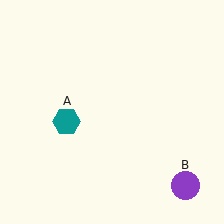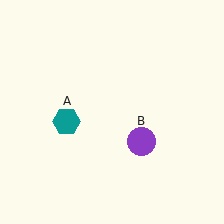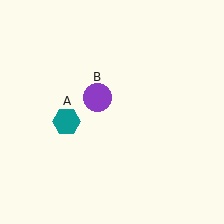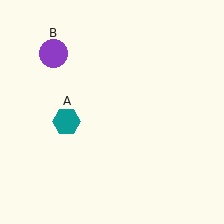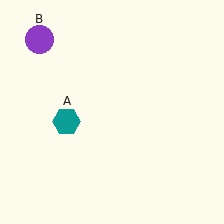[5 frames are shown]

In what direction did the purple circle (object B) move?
The purple circle (object B) moved up and to the left.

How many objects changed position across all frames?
1 object changed position: purple circle (object B).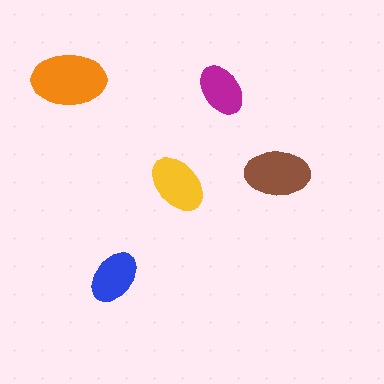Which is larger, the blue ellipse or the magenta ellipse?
The blue one.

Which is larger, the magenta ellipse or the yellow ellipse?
The yellow one.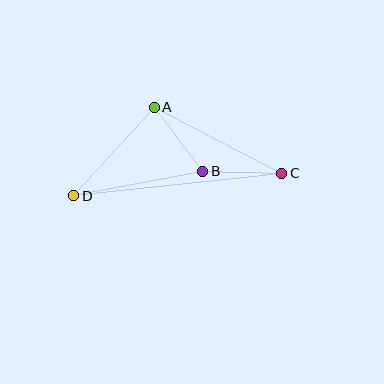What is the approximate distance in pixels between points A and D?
The distance between A and D is approximately 119 pixels.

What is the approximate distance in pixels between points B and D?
The distance between B and D is approximately 131 pixels.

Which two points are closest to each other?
Points B and C are closest to each other.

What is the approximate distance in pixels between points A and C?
The distance between A and C is approximately 144 pixels.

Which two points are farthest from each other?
Points C and D are farthest from each other.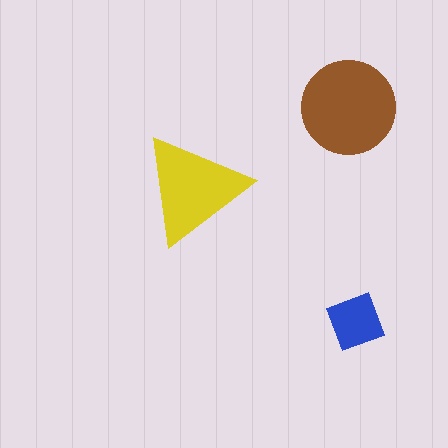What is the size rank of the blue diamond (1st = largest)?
3rd.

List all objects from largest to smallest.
The brown circle, the yellow triangle, the blue diamond.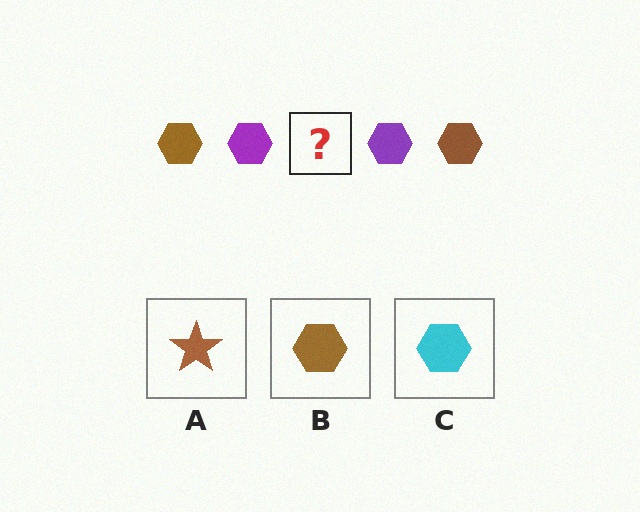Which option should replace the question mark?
Option B.